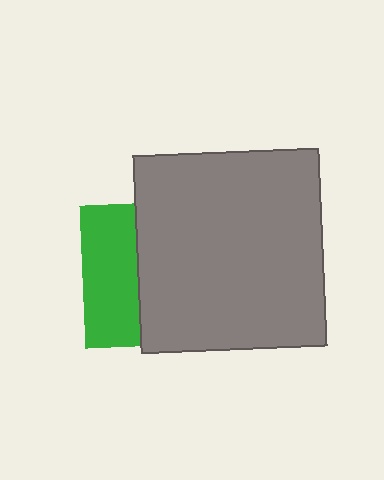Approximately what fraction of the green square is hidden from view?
Roughly 62% of the green square is hidden behind the gray rectangle.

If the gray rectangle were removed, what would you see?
You would see the complete green square.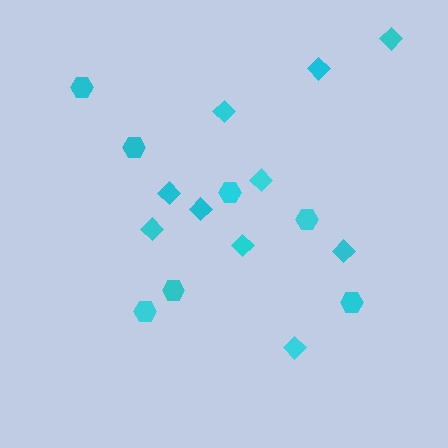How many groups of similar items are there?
There are 2 groups: one group of hexagons (7) and one group of diamonds (10).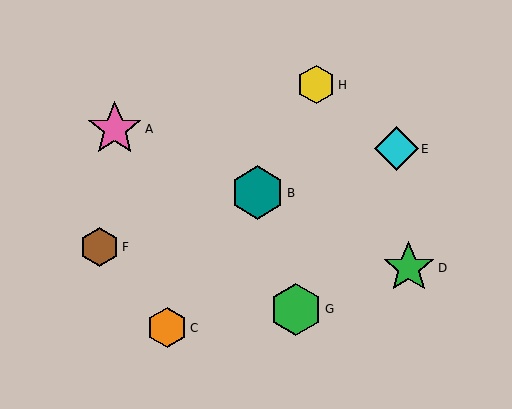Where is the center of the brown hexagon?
The center of the brown hexagon is at (100, 247).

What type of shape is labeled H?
Shape H is a yellow hexagon.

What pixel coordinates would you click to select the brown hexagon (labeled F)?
Click at (100, 247) to select the brown hexagon F.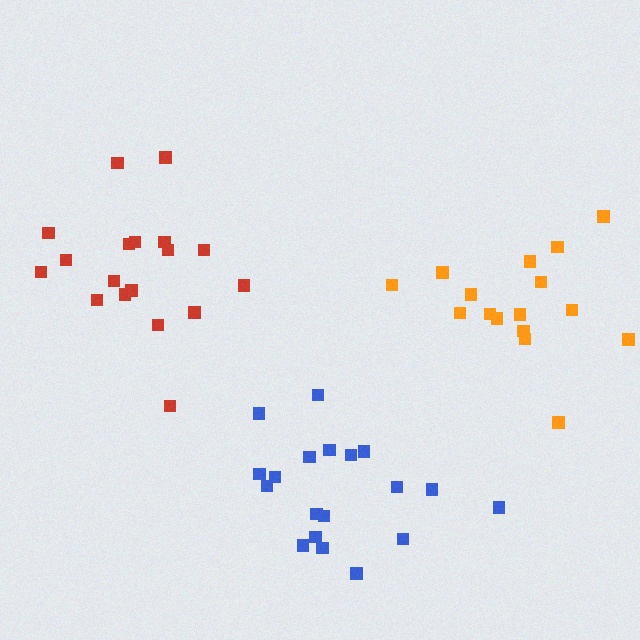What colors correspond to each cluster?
The clusters are colored: red, blue, orange.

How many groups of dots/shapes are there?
There are 3 groups.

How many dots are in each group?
Group 1: 18 dots, Group 2: 19 dots, Group 3: 16 dots (53 total).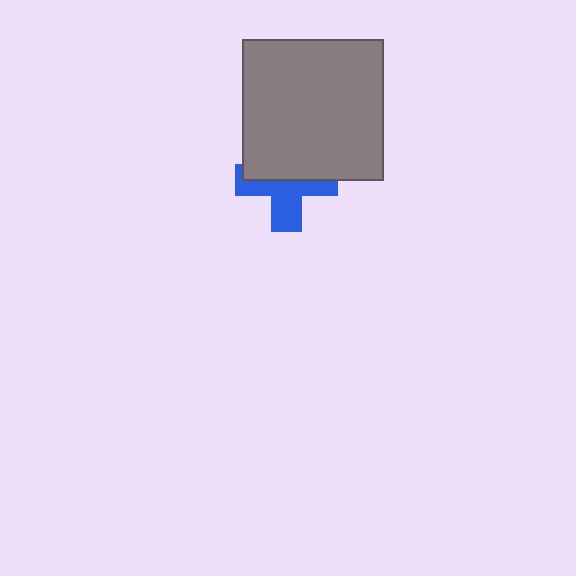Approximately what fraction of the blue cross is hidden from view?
Roughly 52% of the blue cross is hidden behind the gray square.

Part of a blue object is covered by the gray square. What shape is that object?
It is a cross.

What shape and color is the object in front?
The object in front is a gray square.